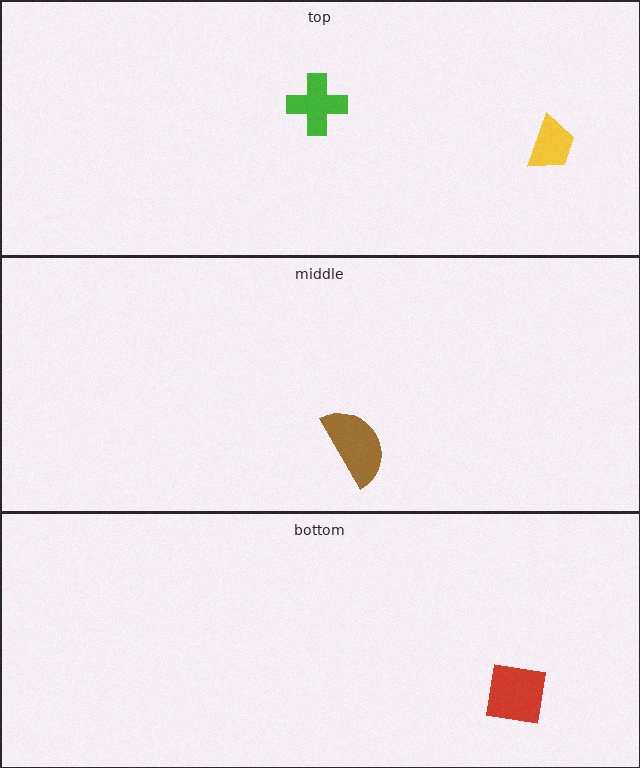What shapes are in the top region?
The green cross, the yellow trapezoid.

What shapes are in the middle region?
The brown semicircle.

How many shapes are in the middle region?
1.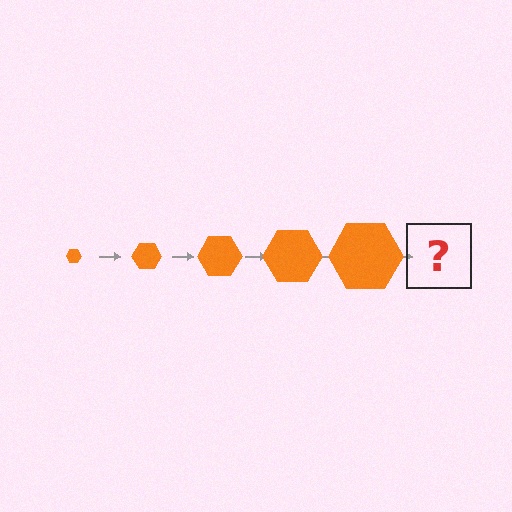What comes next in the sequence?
The next element should be an orange hexagon, larger than the previous one.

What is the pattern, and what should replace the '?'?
The pattern is that the hexagon gets progressively larger each step. The '?' should be an orange hexagon, larger than the previous one.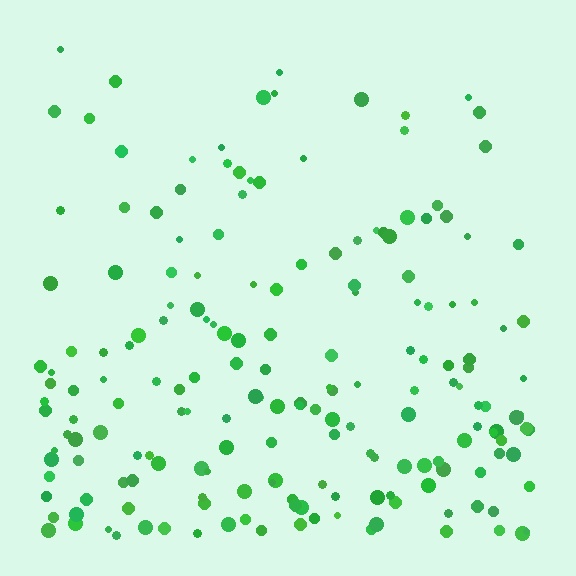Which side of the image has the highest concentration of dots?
The bottom.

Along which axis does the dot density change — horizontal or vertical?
Vertical.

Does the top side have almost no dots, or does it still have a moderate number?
Still a moderate number, just noticeably fewer than the bottom.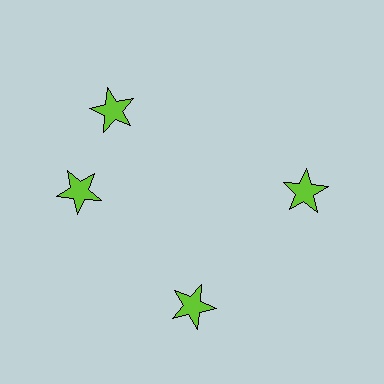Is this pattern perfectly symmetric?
No. The 4 lime stars are arranged in a ring, but one element near the 12 o'clock position is rotated out of alignment along the ring, breaking the 4-fold rotational symmetry.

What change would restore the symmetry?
The symmetry would be restored by rotating it back into even spacing with its neighbors so that all 4 stars sit at equal angles and equal distance from the center.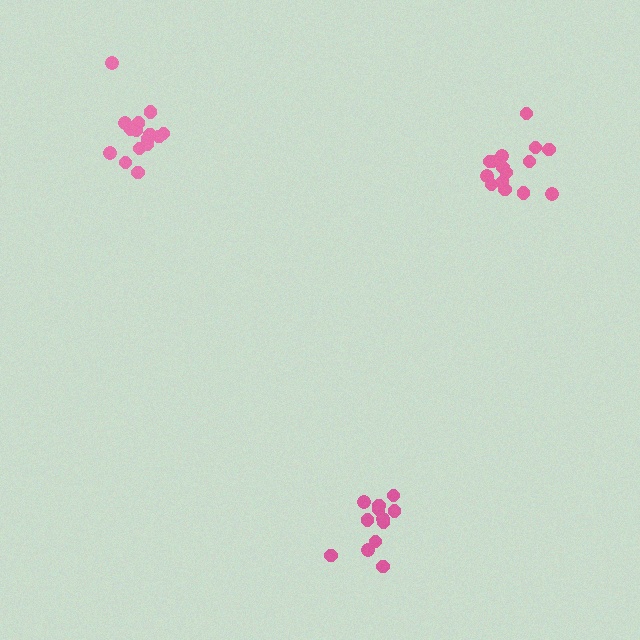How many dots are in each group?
Group 1: 15 dots, Group 2: 12 dots, Group 3: 15 dots (42 total).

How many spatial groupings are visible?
There are 3 spatial groupings.